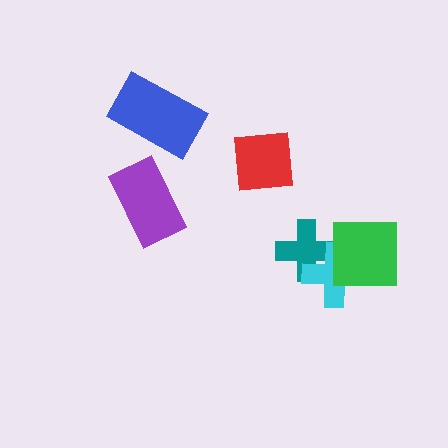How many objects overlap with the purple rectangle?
0 objects overlap with the purple rectangle.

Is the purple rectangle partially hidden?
No, no other shape covers it.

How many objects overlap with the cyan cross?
2 objects overlap with the cyan cross.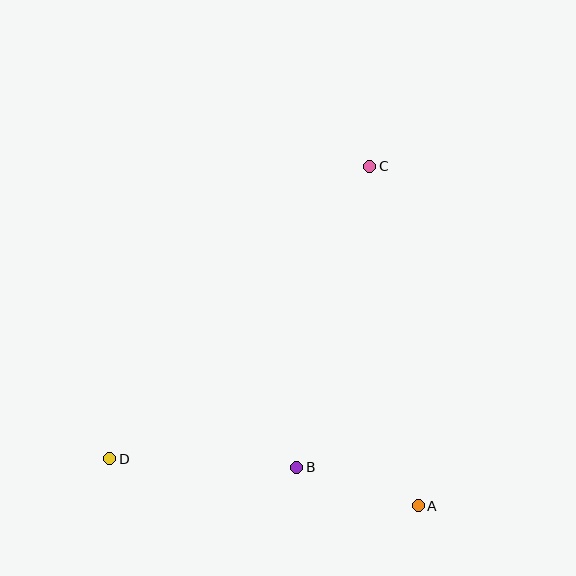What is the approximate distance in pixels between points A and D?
The distance between A and D is approximately 312 pixels.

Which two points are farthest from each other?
Points C and D are farthest from each other.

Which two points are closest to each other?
Points A and B are closest to each other.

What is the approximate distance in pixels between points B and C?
The distance between B and C is approximately 309 pixels.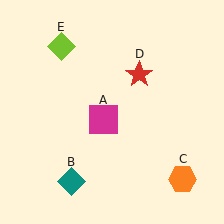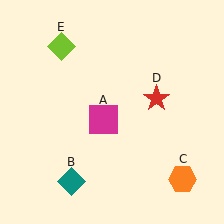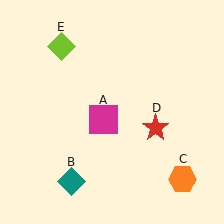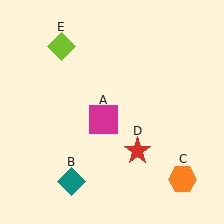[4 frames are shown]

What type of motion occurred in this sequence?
The red star (object D) rotated clockwise around the center of the scene.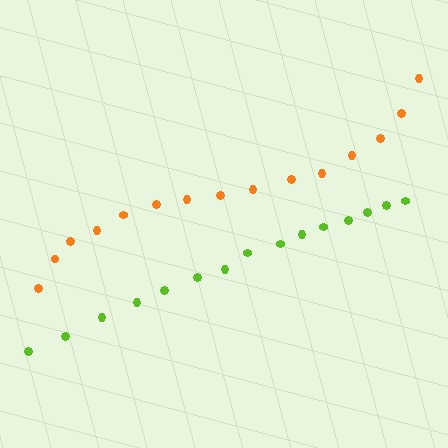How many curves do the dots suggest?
There are 2 distinct paths.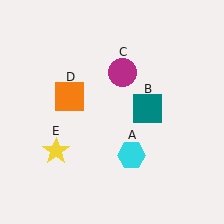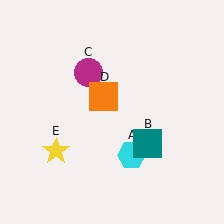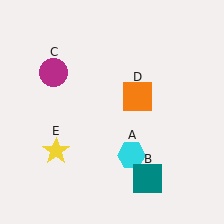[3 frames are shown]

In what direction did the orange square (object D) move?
The orange square (object D) moved right.